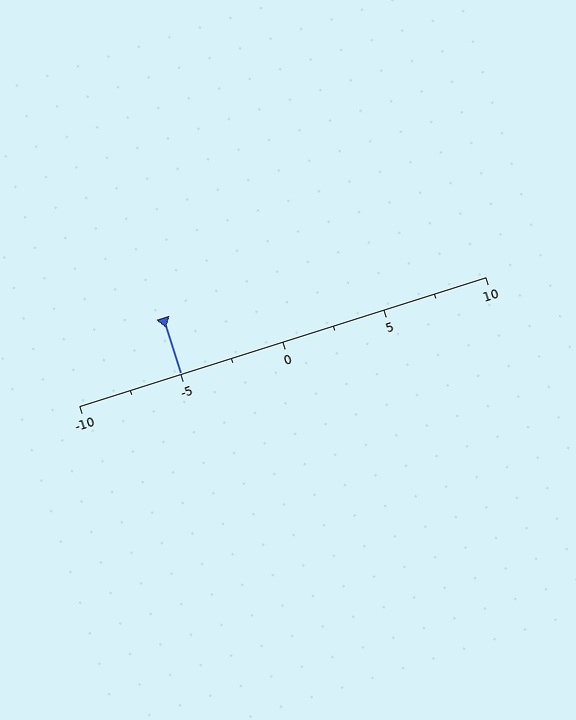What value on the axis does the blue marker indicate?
The marker indicates approximately -5.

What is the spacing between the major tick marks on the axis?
The major ticks are spaced 5 apart.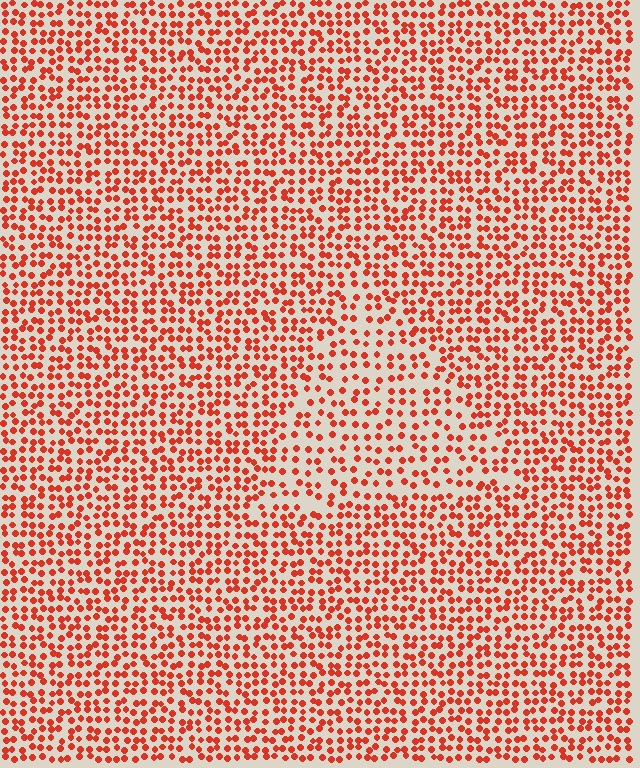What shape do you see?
I see a triangle.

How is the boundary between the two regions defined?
The boundary is defined by a change in element density (approximately 1.6x ratio). All elements are the same color, size, and shape.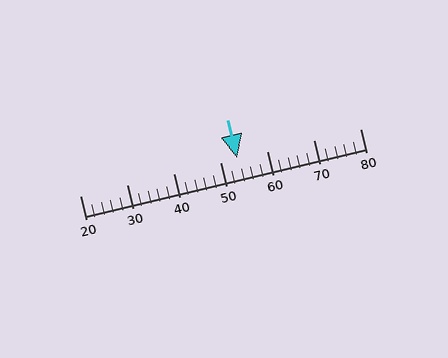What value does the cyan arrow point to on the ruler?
The cyan arrow points to approximately 54.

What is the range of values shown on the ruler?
The ruler shows values from 20 to 80.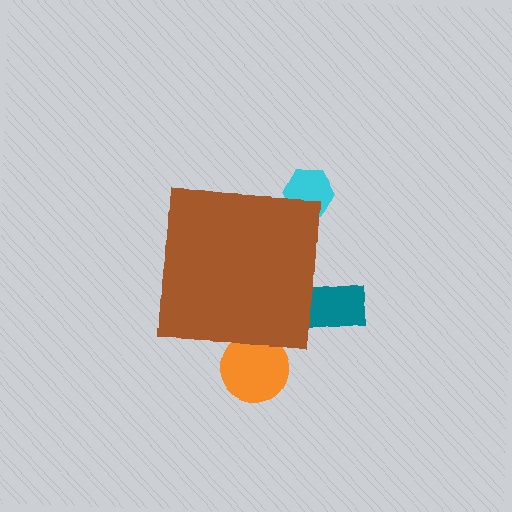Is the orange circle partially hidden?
Yes, the orange circle is partially hidden behind the brown square.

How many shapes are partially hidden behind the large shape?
3 shapes are partially hidden.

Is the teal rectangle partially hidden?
Yes, the teal rectangle is partially hidden behind the brown square.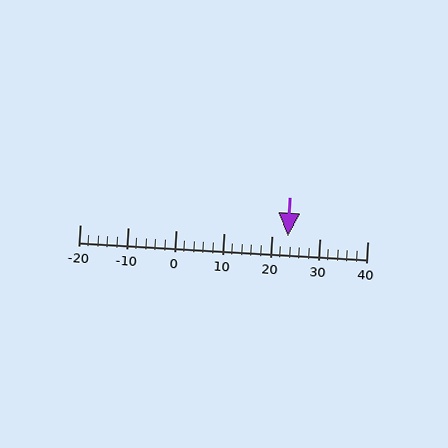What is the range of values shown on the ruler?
The ruler shows values from -20 to 40.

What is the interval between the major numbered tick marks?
The major tick marks are spaced 10 units apart.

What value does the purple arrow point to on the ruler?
The purple arrow points to approximately 24.